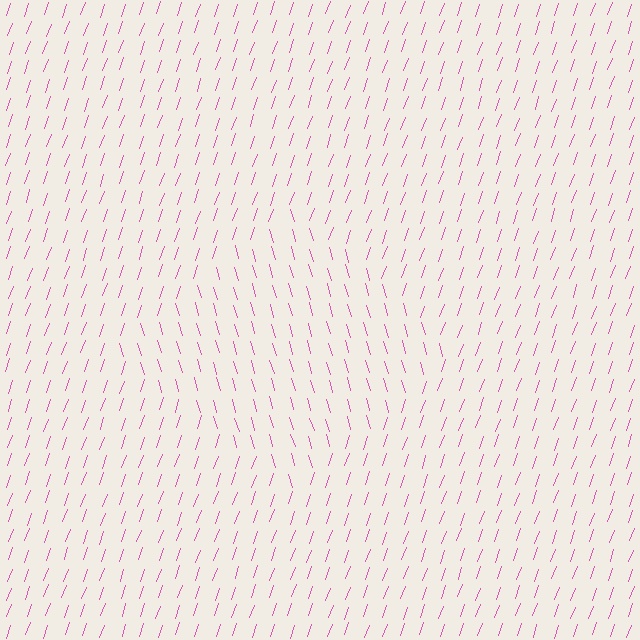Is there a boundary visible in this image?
Yes, there is a texture boundary formed by a change in line orientation.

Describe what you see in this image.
The image is filled with small pink line segments. A diamond region in the image has lines oriented differently from the surrounding lines, creating a visible texture boundary.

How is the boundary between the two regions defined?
The boundary is defined purely by a change in line orientation (approximately 36 degrees difference). All lines are the same color and thickness.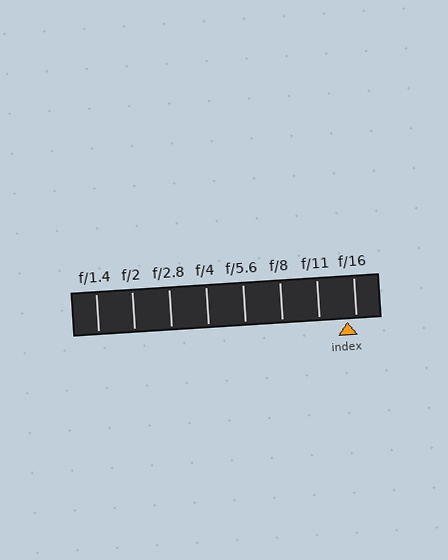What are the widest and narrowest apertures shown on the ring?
The widest aperture shown is f/1.4 and the narrowest is f/16.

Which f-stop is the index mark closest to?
The index mark is closest to f/16.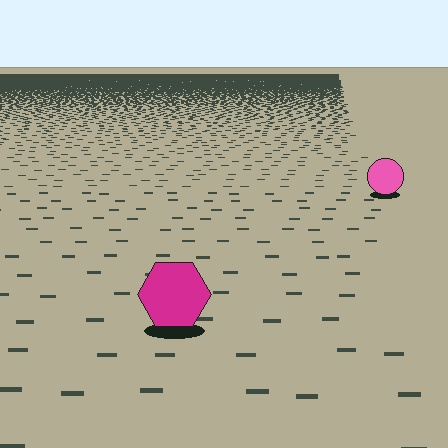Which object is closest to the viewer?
The magenta hexagon is closest. The texture marks near it are larger and more spread out.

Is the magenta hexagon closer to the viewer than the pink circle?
Yes. The magenta hexagon is closer — you can tell from the texture gradient: the ground texture is coarser near it.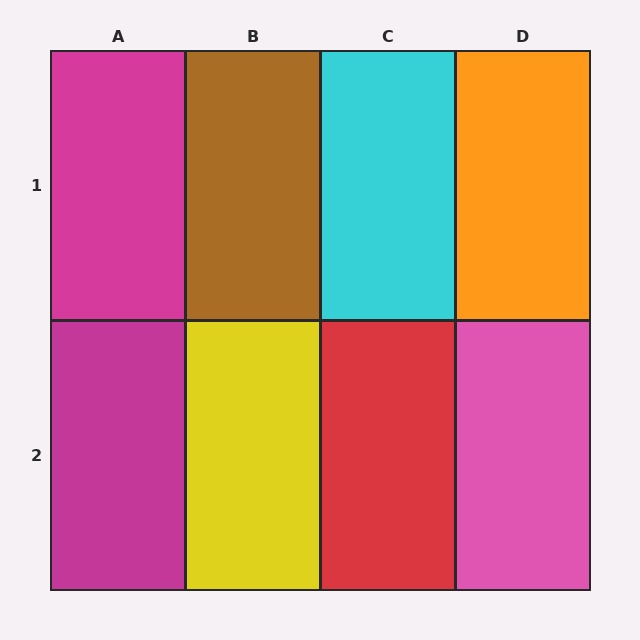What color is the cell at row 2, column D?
Pink.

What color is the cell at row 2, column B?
Yellow.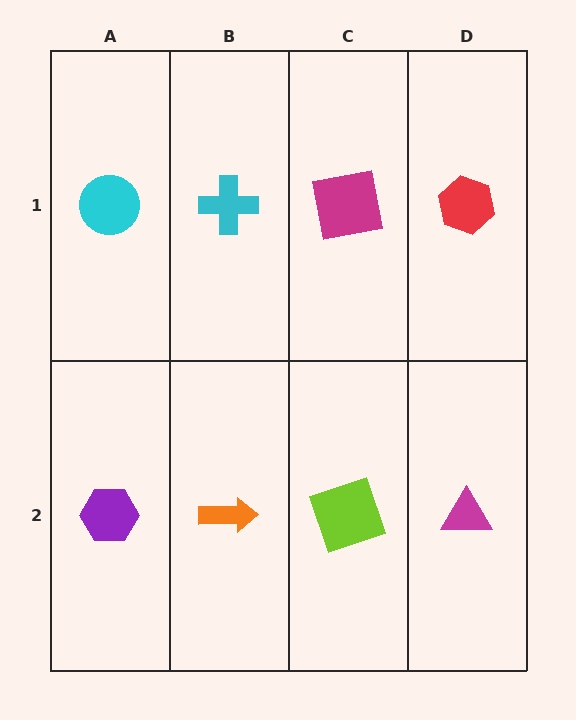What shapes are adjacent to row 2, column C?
A magenta square (row 1, column C), an orange arrow (row 2, column B), a magenta triangle (row 2, column D).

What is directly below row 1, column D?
A magenta triangle.